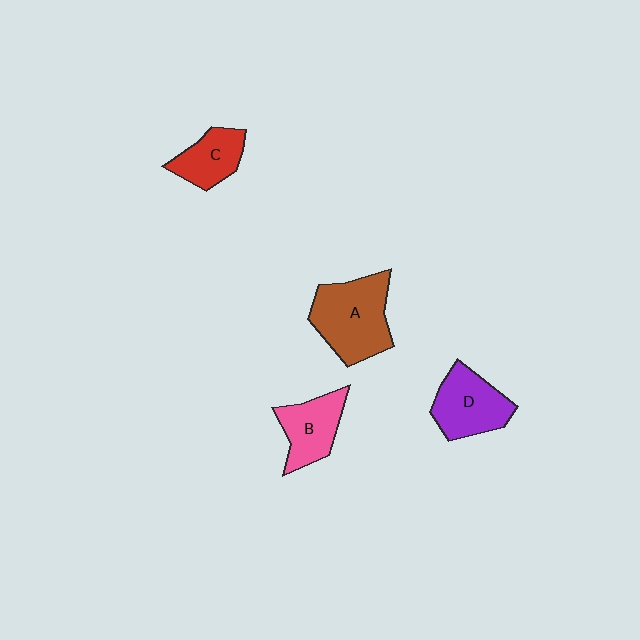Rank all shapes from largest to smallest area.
From largest to smallest: A (brown), D (purple), B (pink), C (red).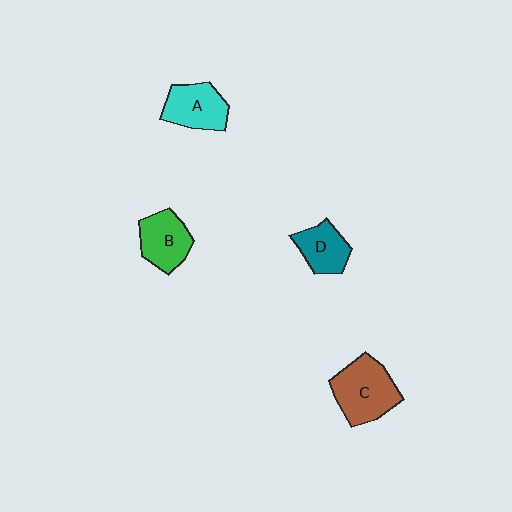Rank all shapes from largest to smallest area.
From largest to smallest: C (brown), A (cyan), B (green), D (teal).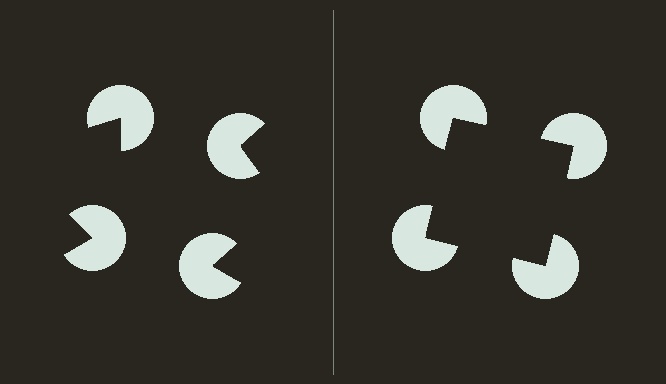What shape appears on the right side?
An illusory square.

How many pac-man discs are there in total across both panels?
8 — 4 on each side.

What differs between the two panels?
The pac-man discs are positioned identically on both sides; only the wedge orientations differ. On the right they align to a square; on the left they are misaligned.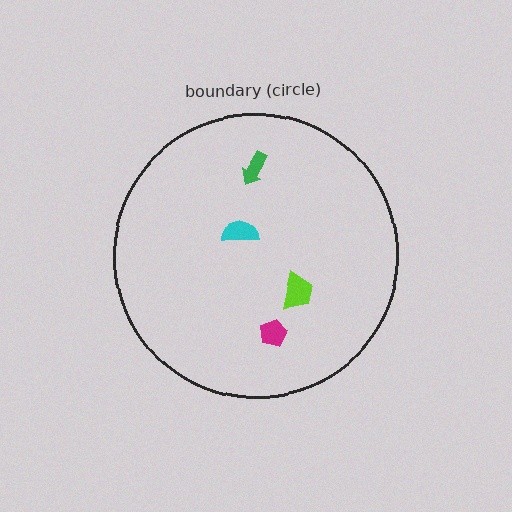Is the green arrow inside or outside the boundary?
Inside.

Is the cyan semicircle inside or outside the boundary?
Inside.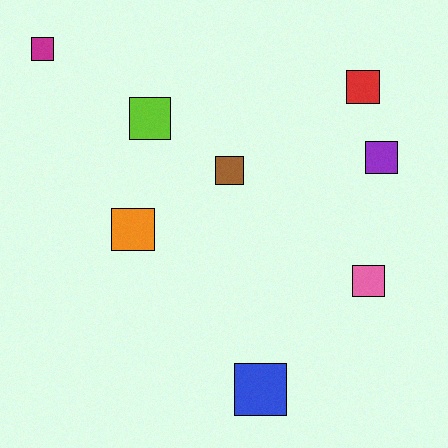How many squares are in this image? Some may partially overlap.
There are 8 squares.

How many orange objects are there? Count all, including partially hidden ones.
There is 1 orange object.